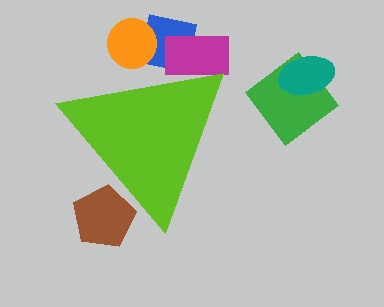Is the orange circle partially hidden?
Yes, the orange circle is partially hidden behind the lime triangle.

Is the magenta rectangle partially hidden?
Yes, the magenta rectangle is partially hidden behind the lime triangle.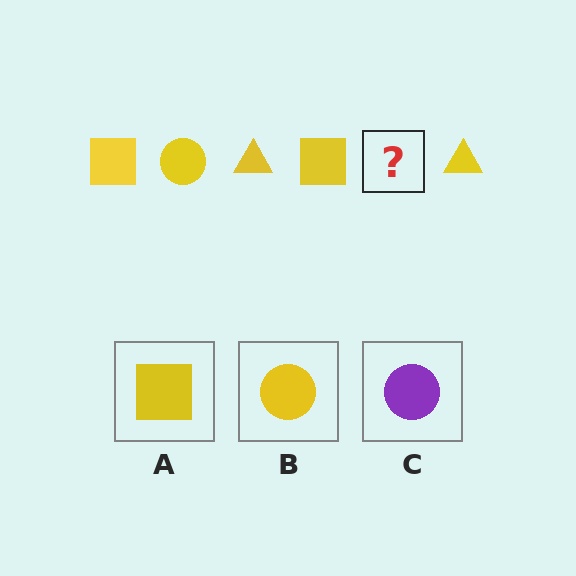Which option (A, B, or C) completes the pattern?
B.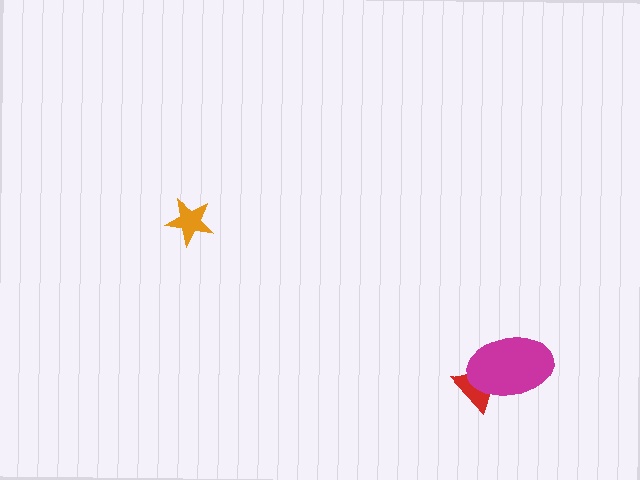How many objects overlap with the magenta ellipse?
1 object overlaps with the magenta ellipse.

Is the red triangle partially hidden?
Yes, it is partially covered by another shape.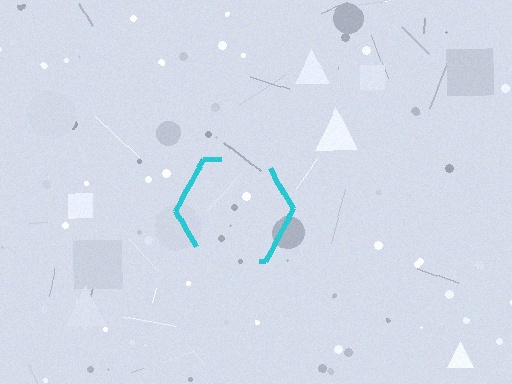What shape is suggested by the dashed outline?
The dashed outline suggests a hexagon.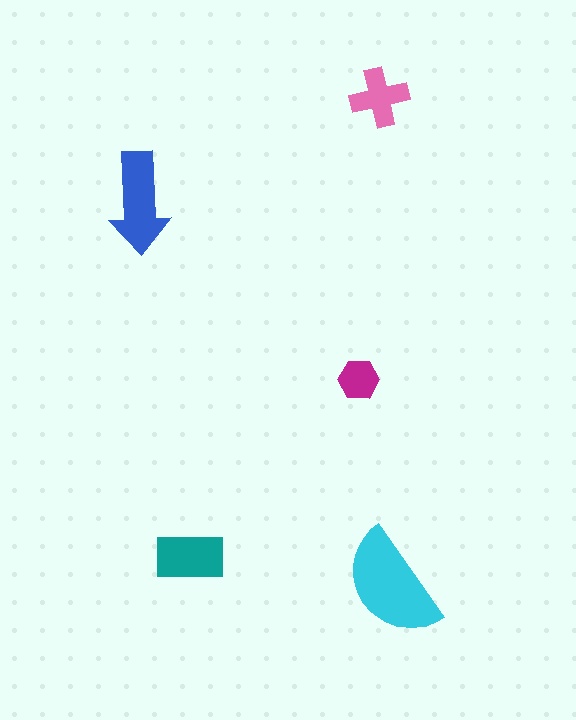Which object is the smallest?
The magenta hexagon.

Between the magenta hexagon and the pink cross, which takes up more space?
The pink cross.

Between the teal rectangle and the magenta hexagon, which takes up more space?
The teal rectangle.